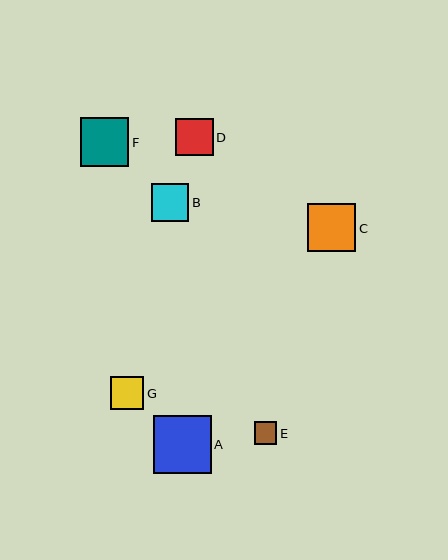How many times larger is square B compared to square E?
Square B is approximately 1.6 times the size of square E.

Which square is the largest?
Square A is the largest with a size of approximately 57 pixels.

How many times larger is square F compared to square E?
Square F is approximately 2.1 times the size of square E.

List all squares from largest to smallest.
From largest to smallest: A, F, C, D, B, G, E.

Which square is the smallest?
Square E is the smallest with a size of approximately 23 pixels.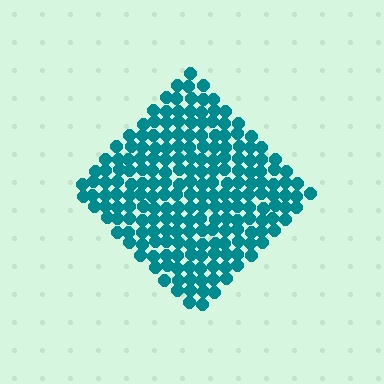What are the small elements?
The small elements are circles.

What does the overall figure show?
The overall figure shows a diamond.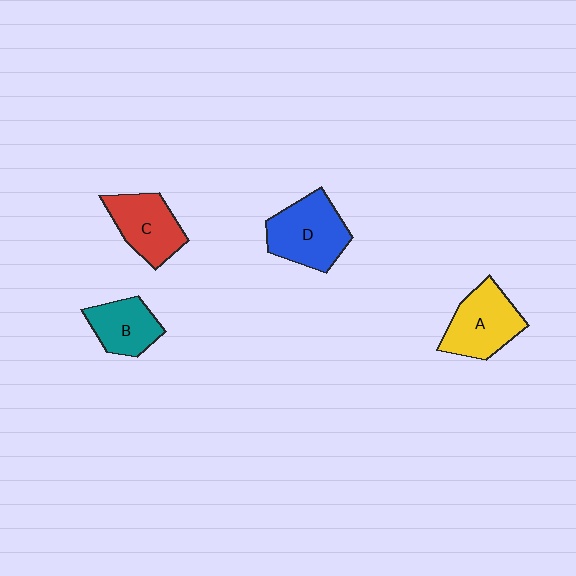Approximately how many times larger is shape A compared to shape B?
Approximately 1.3 times.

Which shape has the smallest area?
Shape B (teal).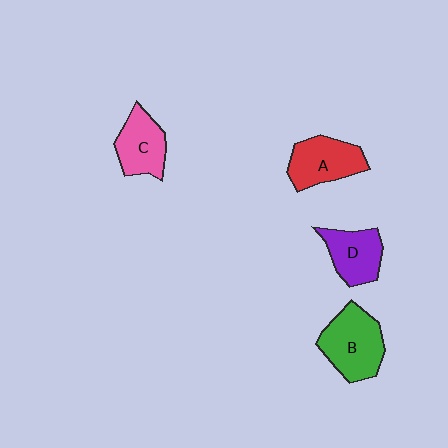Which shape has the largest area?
Shape B (green).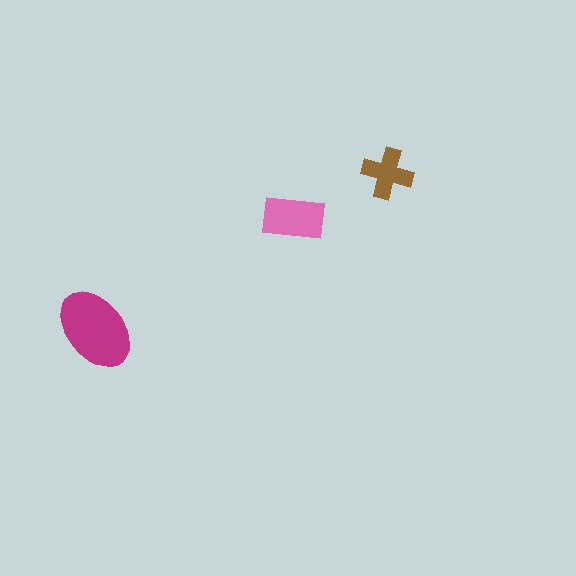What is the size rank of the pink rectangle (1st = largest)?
2nd.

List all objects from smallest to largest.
The brown cross, the pink rectangle, the magenta ellipse.